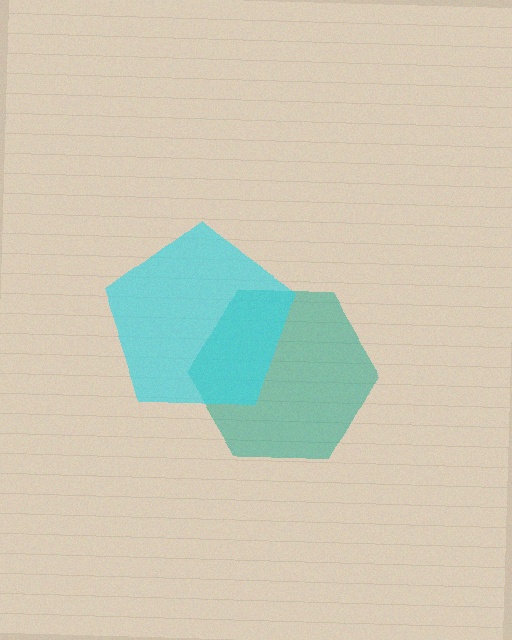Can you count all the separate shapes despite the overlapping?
Yes, there are 2 separate shapes.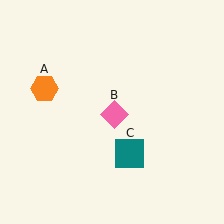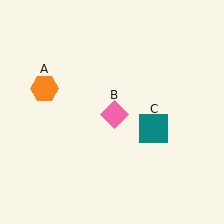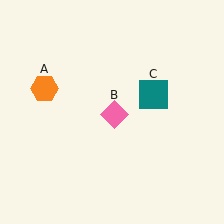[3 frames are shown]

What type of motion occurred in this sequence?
The teal square (object C) rotated counterclockwise around the center of the scene.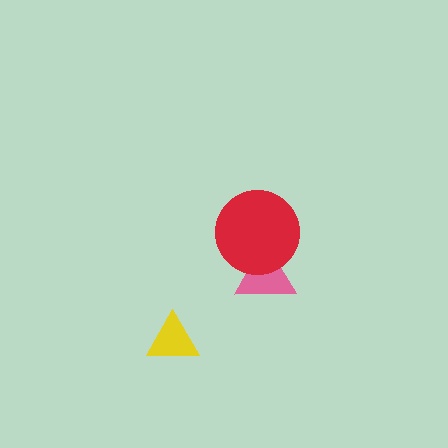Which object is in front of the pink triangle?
The red circle is in front of the pink triangle.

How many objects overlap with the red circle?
1 object overlaps with the red circle.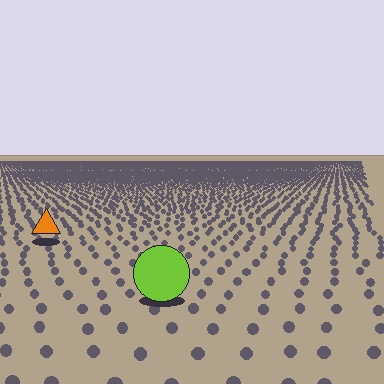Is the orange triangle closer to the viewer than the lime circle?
No. The lime circle is closer — you can tell from the texture gradient: the ground texture is coarser near it.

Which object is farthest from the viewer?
The orange triangle is farthest from the viewer. It appears smaller and the ground texture around it is denser.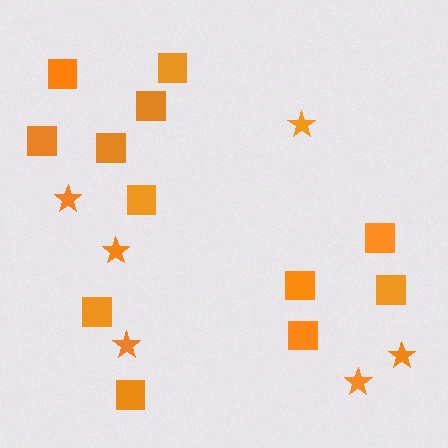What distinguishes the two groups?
There are 2 groups: one group of squares (12) and one group of stars (6).